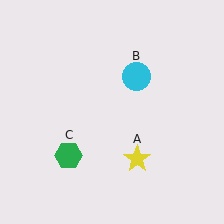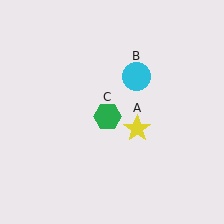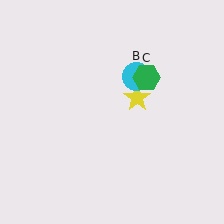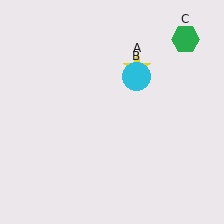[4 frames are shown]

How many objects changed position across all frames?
2 objects changed position: yellow star (object A), green hexagon (object C).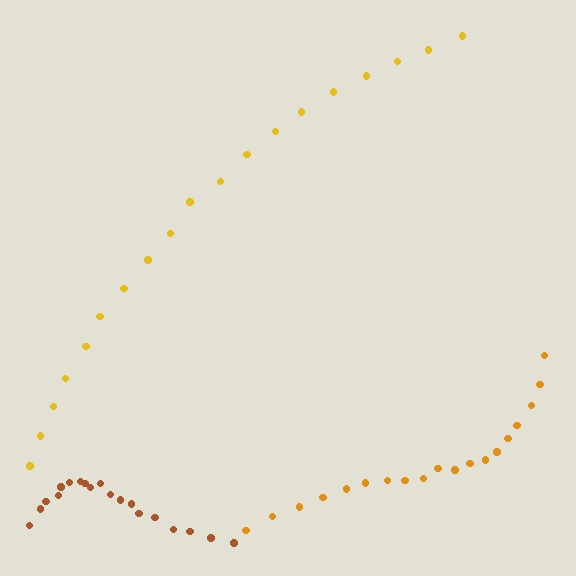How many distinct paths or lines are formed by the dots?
There are 3 distinct paths.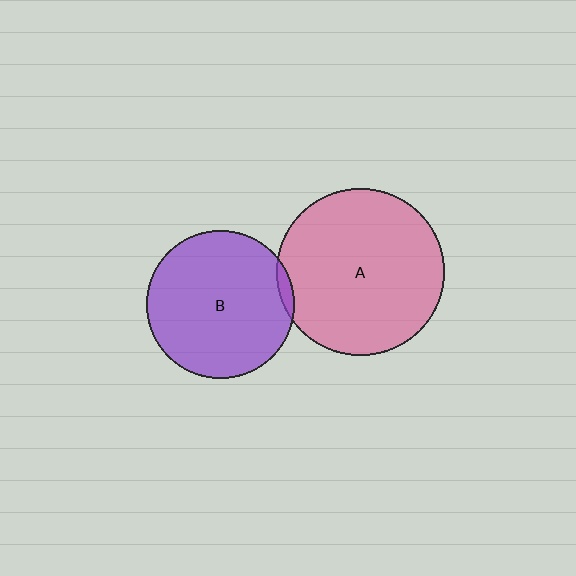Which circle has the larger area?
Circle A (pink).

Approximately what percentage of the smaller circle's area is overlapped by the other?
Approximately 5%.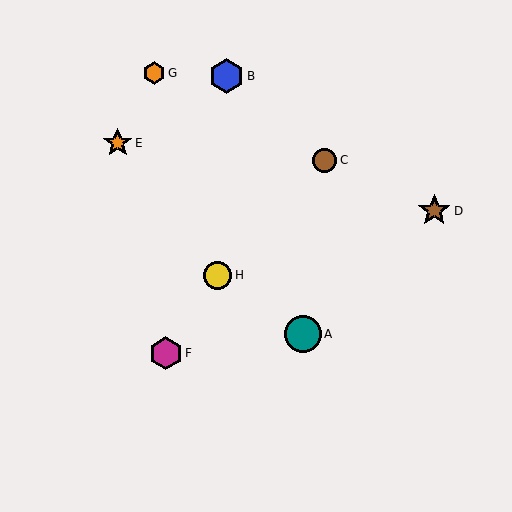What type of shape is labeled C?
Shape C is a brown circle.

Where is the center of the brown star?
The center of the brown star is at (434, 211).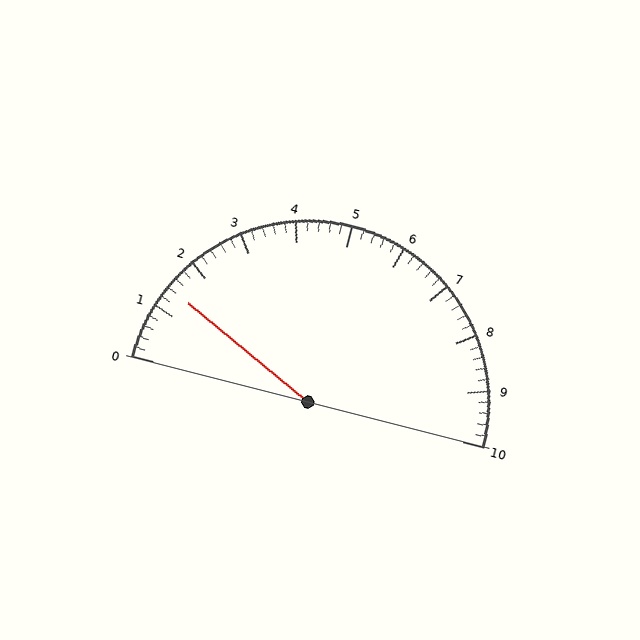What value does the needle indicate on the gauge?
The needle indicates approximately 1.4.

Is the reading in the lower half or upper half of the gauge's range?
The reading is in the lower half of the range (0 to 10).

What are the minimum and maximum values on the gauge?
The gauge ranges from 0 to 10.